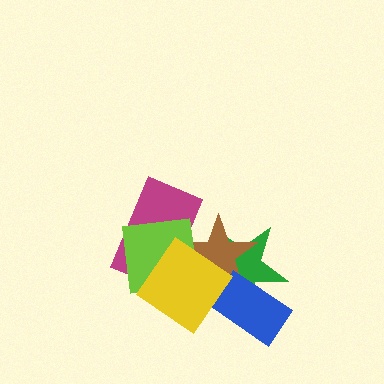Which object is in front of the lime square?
The yellow diamond is in front of the lime square.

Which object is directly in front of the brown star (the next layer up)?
The magenta rectangle is directly in front of the brown star.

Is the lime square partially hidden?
Yes, it is partially covered by another shape.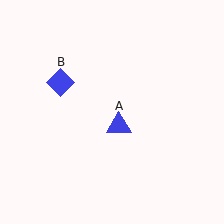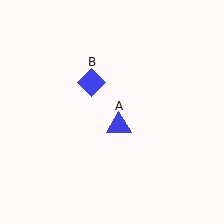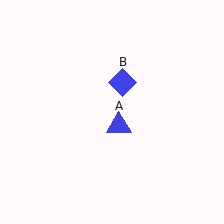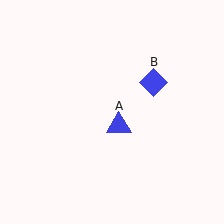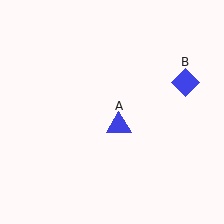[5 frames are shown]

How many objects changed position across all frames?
1 object changed position: blue diamond (object B).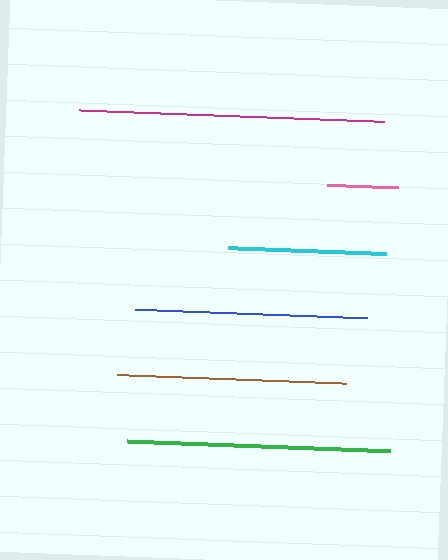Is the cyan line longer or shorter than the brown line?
The brown line is longer than the cyan line.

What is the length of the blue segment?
The blue segment is approximately 233 pixels long.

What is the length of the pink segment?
The pink segment is approximately 72 pixels long.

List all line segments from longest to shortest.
From longest to shortest: magenta, green, blue, brown, cyan, pink.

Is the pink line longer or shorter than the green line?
The green line is longer than the pink line.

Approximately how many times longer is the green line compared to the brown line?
The green line is approximately 1.1 times the length of the brown line.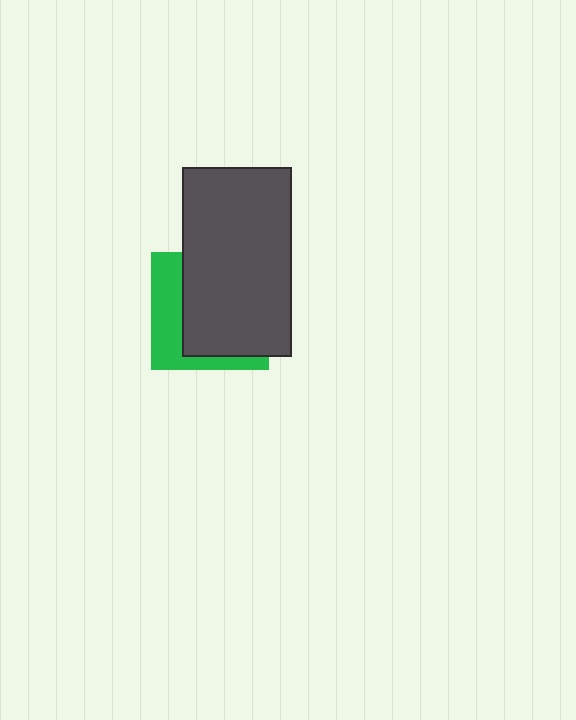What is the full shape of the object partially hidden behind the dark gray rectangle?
The partially hidden object is a green square.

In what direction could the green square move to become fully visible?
The green square could move left. That would shift it out from behind the dark gray rectangle entirely.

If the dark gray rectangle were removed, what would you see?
You would see the complete green square.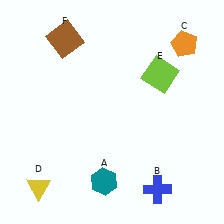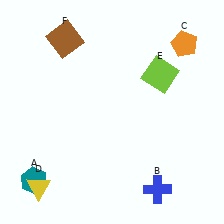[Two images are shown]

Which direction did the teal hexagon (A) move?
The teal hexagon (A) moved left.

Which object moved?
The teal hexagon (A) moved left.